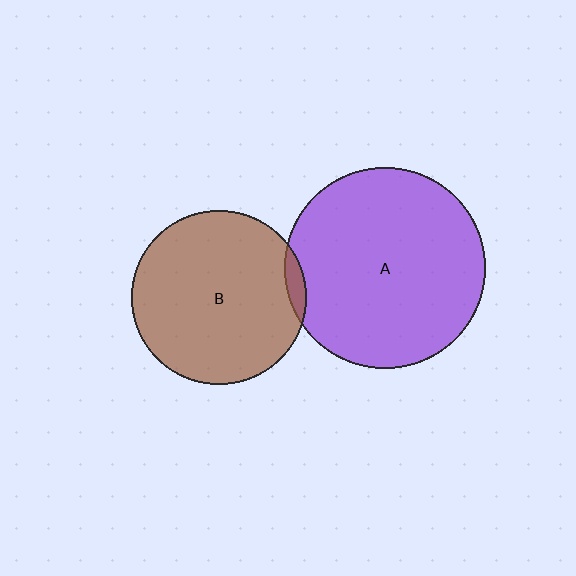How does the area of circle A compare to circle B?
Approximately 1.3 times.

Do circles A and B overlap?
Yes.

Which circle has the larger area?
Circle A (purple).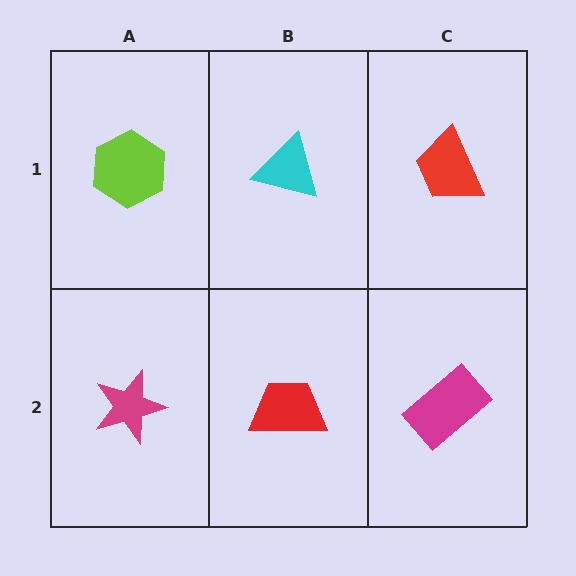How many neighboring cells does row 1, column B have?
3.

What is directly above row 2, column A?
A lime hexagon.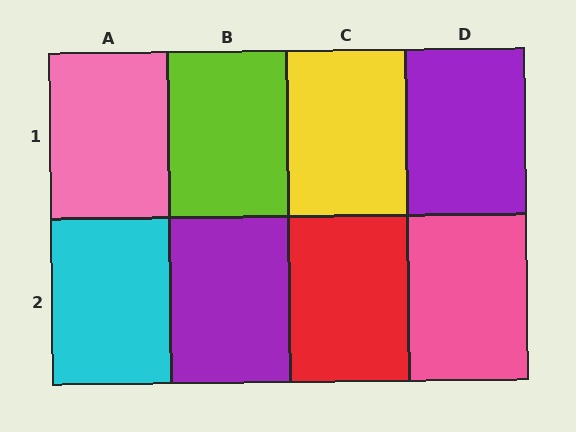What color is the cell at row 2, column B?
Purple.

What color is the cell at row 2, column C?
Red.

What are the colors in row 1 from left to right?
Pink, lime, yellow, purple.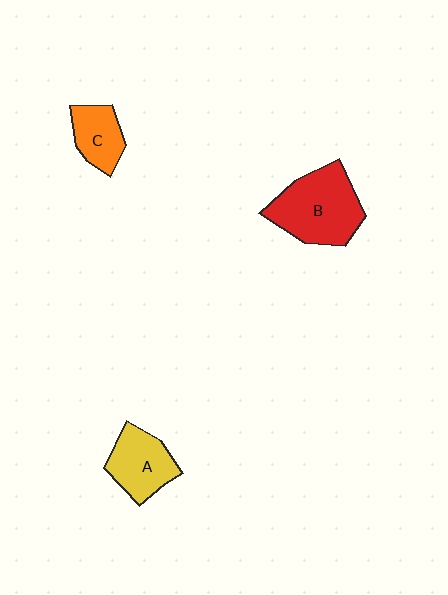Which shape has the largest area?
Shape B (red).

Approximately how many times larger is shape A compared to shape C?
Approximately 1.3 times.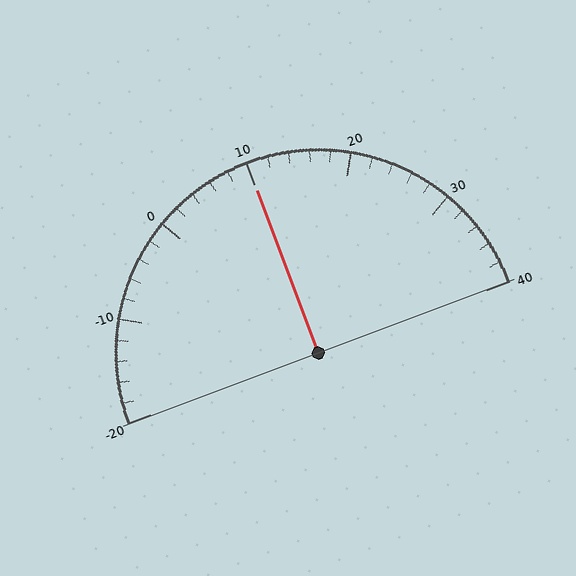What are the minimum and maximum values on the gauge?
The gauge ranges from -20 to 40.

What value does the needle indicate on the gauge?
The needle indicates approximately 10.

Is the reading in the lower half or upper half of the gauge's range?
The reading is in the upper half of the range (-20 to 40).